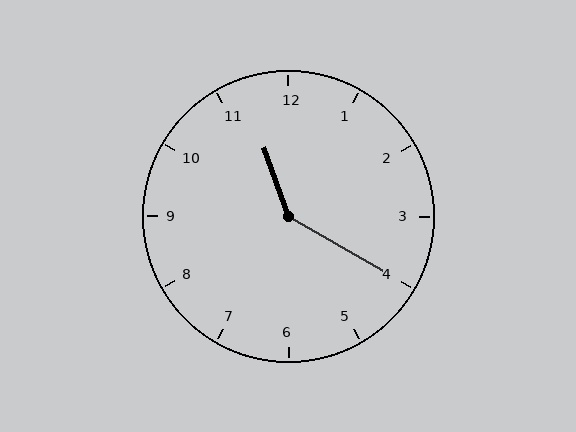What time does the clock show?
11:20.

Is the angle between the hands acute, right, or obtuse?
It is obtuse.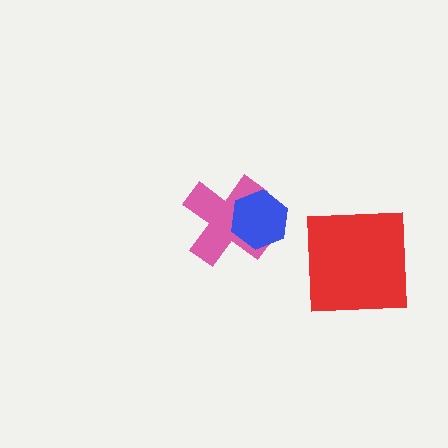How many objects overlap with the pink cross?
1 object overlaps with the pink cross.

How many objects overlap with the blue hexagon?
1 object overlaps with the blue hexagon.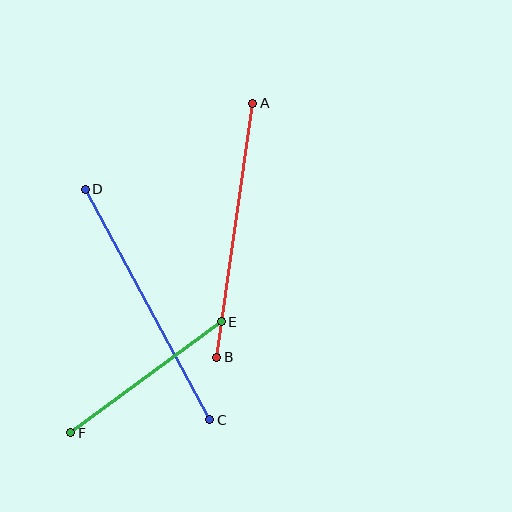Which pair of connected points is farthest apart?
Points C and D are farthest apart.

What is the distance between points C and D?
The distance is approximately 262 pixels.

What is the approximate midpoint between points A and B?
The midpoint is at approximately (235, 230) pixels.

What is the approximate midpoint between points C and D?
The midpoint is at approximately (148, 304) pixels.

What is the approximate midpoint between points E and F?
The midpoint is at approximately (146, 377) pixels.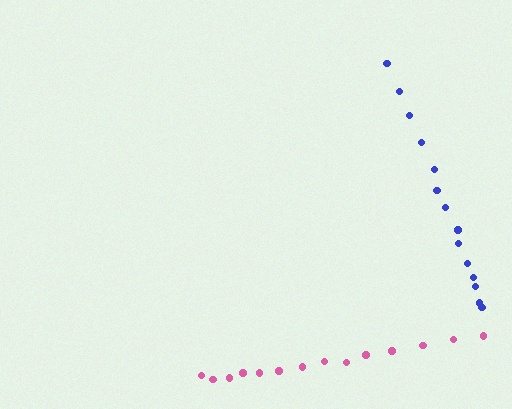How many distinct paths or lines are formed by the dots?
There are 2 distinct paths.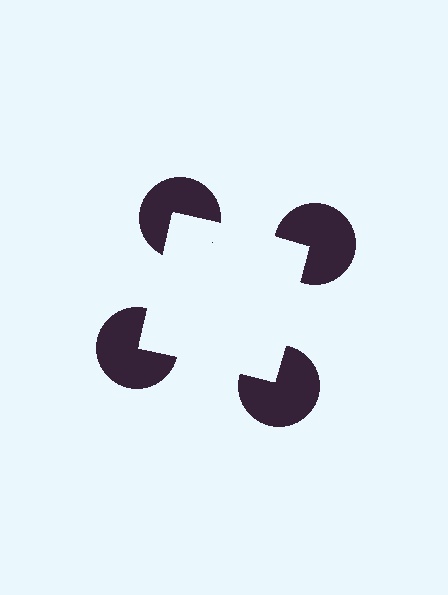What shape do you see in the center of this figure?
An illusory square — its edges are inferred from the aligned wedge cuts in the pac-man discs, not physically drawn.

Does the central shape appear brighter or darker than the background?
It typically appears slightly brighter than the background, even though no actual brightness change is drawn.